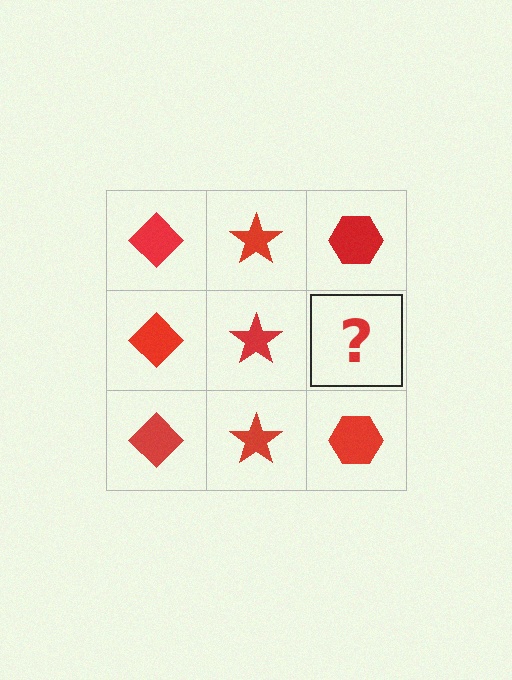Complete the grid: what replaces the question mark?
The question mark should be replaced with a red hexagon.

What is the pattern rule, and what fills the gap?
The rule is that each column has a consistent shape. The gap should be filled with a red hexagon.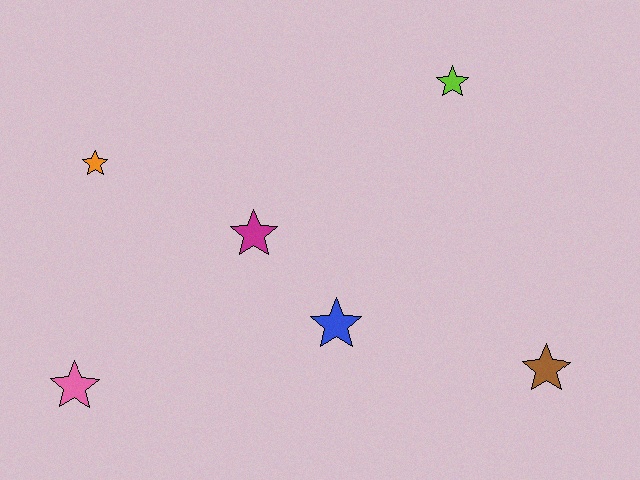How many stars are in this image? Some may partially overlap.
There are 6 stars.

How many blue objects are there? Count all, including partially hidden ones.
There is 1 blue object.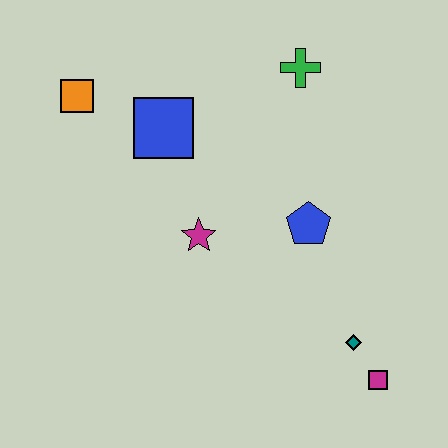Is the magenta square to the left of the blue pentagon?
No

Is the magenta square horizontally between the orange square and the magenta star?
No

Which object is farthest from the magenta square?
The orange square is farthest from the magenta square.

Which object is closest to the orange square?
The blue square is closest to the orange square.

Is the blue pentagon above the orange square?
No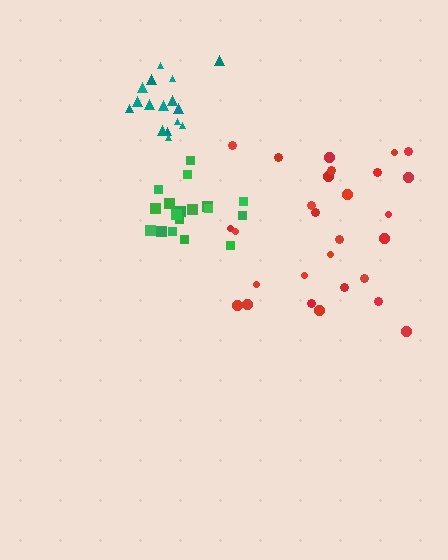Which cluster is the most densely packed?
Teal.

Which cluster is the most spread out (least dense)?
Red.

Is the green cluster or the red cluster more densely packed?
Green.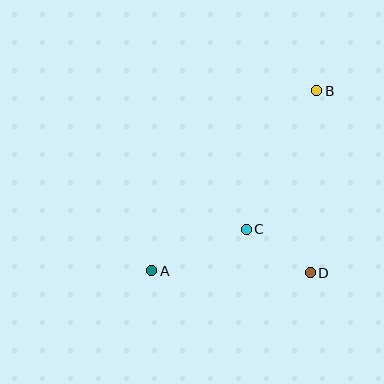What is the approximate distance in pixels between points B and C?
The distance between B and C is approximately 155 pixels.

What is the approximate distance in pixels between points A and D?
The distance between A and D is approximately 159 pixels.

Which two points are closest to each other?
Points C and D are closest to each other.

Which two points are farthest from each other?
Points A and B are farthest from each other.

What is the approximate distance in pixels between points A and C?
The distance between A and C is approximately 103 pixels.